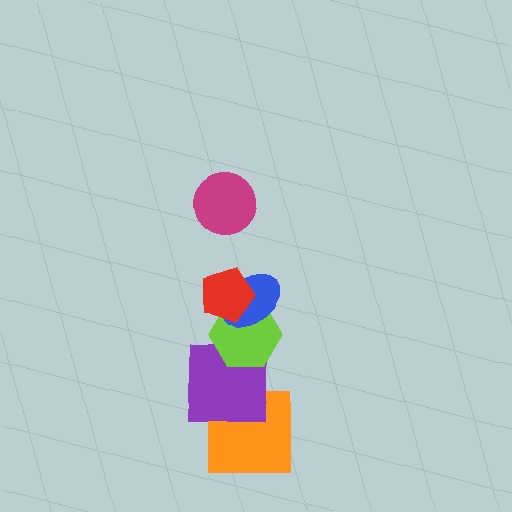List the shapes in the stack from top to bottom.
From top to bottom: the magenta circle, the red pentagon, the blue ellipse, the lime hexagon, the purple square, the orange square.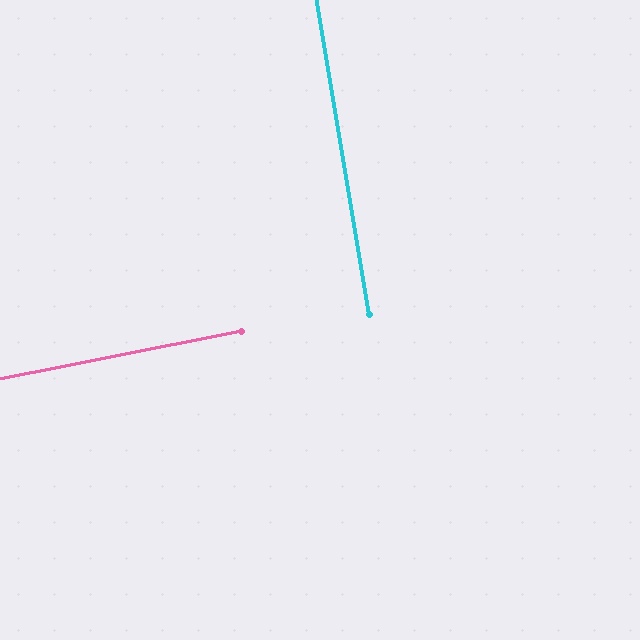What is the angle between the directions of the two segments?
Approximately 88 degrees.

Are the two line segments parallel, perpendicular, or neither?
Perpendicular — they meet at approximately 88°.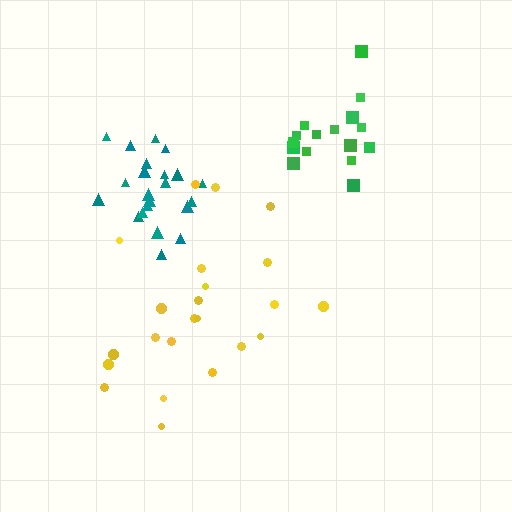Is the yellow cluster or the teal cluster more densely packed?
Teal.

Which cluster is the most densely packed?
Teal.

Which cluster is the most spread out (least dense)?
Yellow.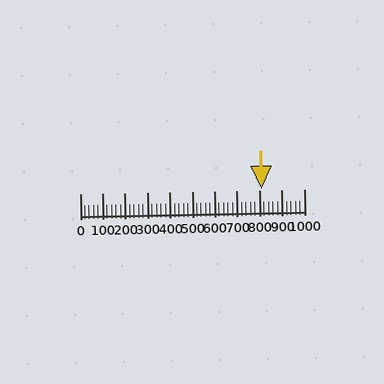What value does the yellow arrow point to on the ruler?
The yellow arrow points to approximately 810.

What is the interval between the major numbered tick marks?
The major tick marks are spaced 100 units apart.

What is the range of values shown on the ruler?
The ruler shows values from 0 to 1000.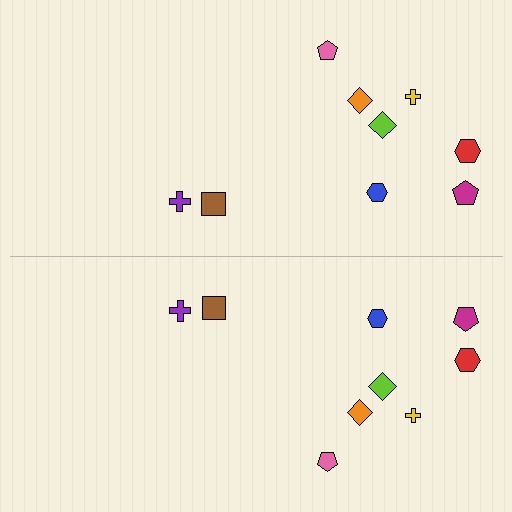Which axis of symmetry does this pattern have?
The pattern has a horizontal axis of symmetry running through the center of the image.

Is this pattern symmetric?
Yes, this pattern has bilateral (reflection) symmetry.